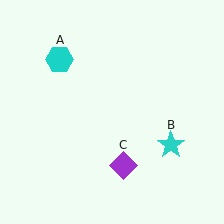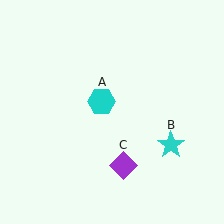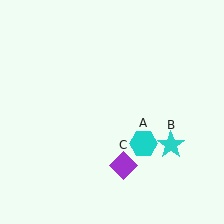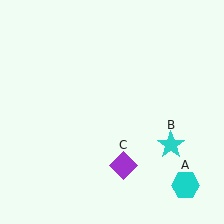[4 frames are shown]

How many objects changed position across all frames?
1 object changed position: cyan hexagon (object A).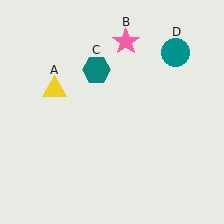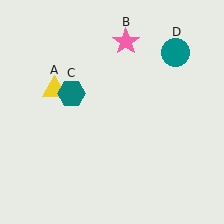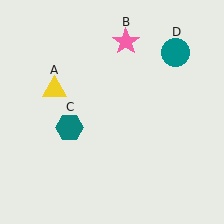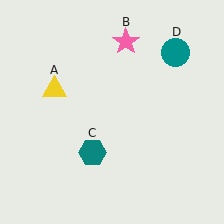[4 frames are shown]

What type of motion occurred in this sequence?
The teal hexagon (object C) rotated counterclockwise around the center of the scene.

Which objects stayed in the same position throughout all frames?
Yellow triangle (object A) and pink star (object B) and teal circle (object D) remained stationary.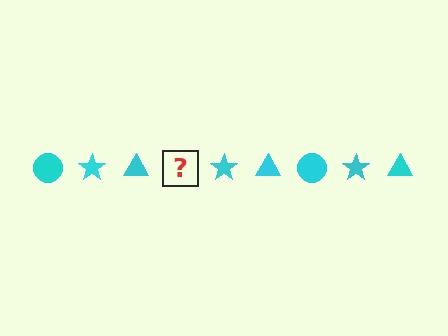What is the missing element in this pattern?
The missing element is a cyan circle.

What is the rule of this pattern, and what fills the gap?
The rule is that the pattern cycles through circle, star, triangle shapes in cyan. The gap should be filled with a cyan circle.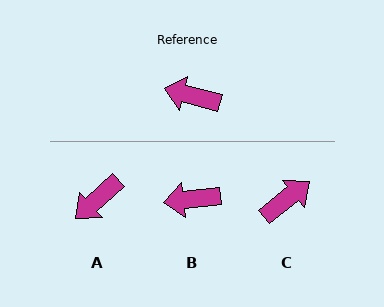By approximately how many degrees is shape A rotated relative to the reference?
Approximately 56 degrees counter-clockwise.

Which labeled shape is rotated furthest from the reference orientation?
C, about 127 degrees away.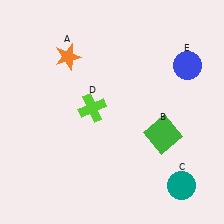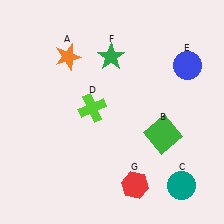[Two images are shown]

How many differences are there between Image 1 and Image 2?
There are 2 differences between the two images.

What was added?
A green star (F), a red hexagon (G) were added in Image 2.